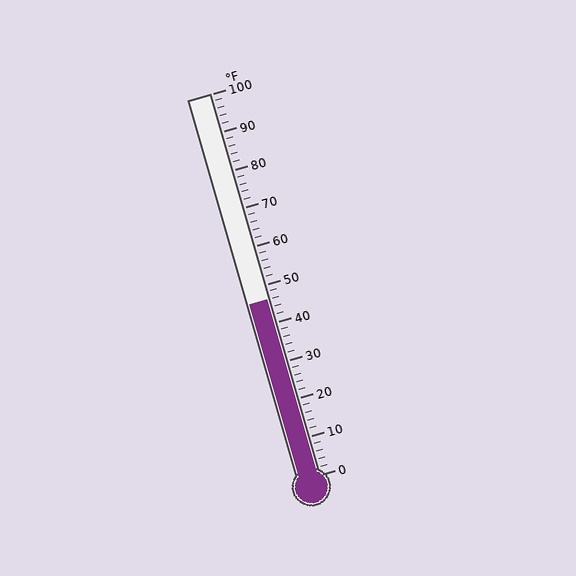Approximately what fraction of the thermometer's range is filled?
The thermometer is filled to approximately 45% of its range.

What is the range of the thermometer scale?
The thermometer scale ranges from 0°F to 100°F.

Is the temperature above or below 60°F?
The temperature is below 60°F.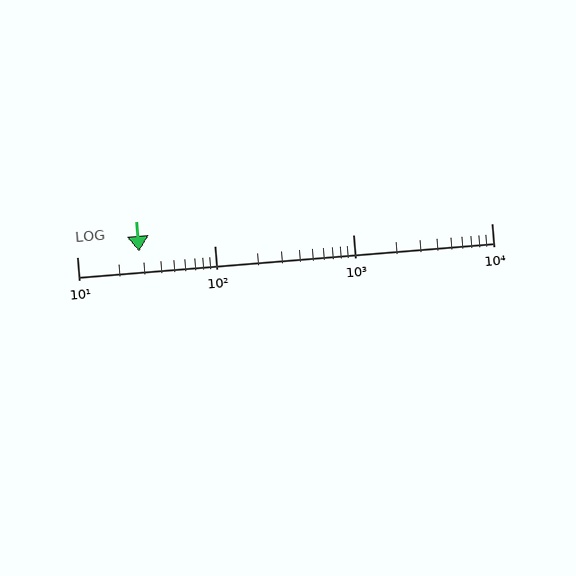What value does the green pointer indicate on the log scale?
The pointer indicates approximately 28.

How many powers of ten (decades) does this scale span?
The scale spans 3 decades, from 10 to 10000.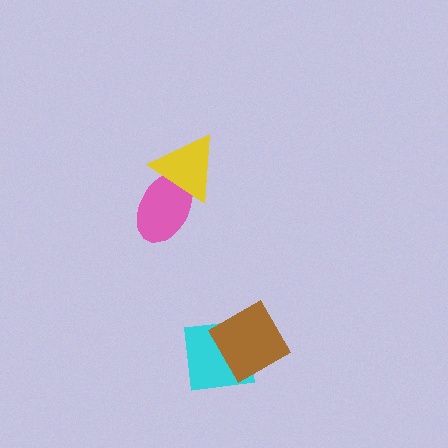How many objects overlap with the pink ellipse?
1 object overlaps with the pink ellipse.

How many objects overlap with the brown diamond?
1 object overlaps with the brown diamond.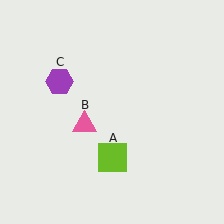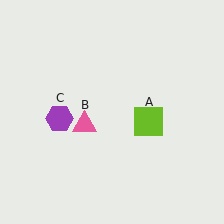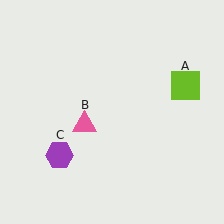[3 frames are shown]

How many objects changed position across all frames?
2 objects changed position: lime square (object A), purple hexagon (object C).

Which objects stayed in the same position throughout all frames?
Pink triangle (object B) remained stationary.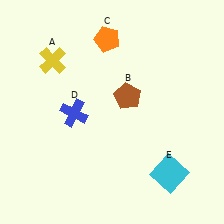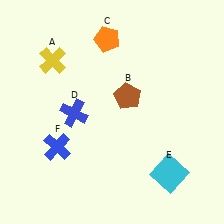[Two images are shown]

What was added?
A blue cross (F) was added in Image 2.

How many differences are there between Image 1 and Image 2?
There is 1 difference between the two images.